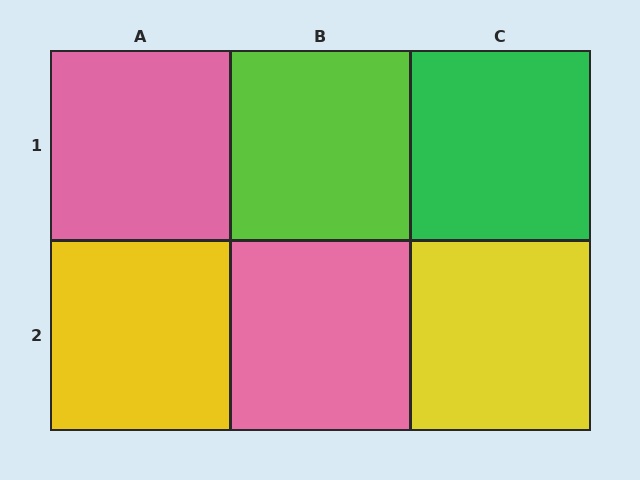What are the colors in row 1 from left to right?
Pink, lime, green.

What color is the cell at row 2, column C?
Yellow.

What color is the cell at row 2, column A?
Yellow.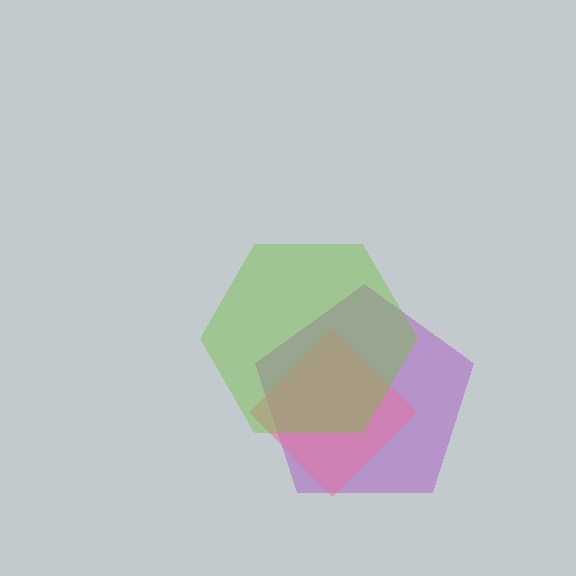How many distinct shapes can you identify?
There are 3 distinct shapes: a purple pentagon, a pink diamond, a lime hexagon.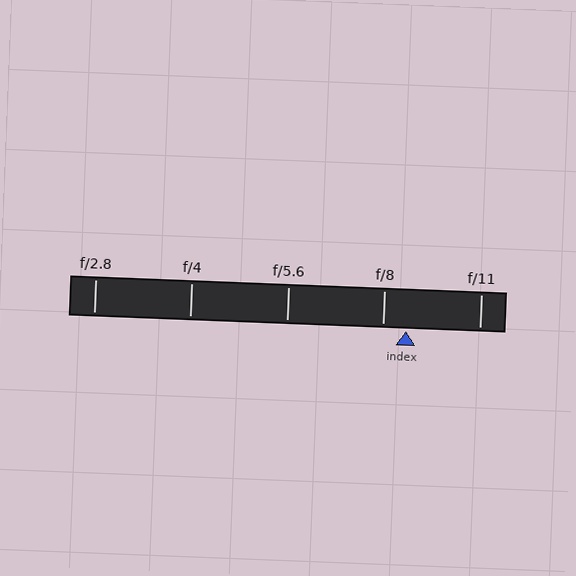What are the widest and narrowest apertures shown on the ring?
The widest aperture shown is f/2.8 and the narrowest is f/11.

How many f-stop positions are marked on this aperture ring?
There are 5 f-stop positions marked.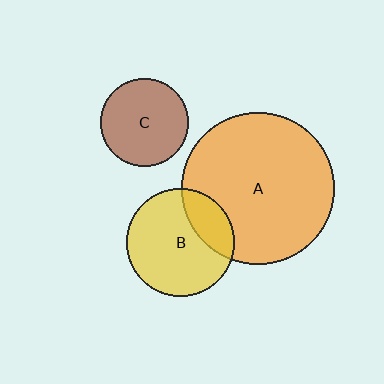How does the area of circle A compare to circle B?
Approximately 2.0 times.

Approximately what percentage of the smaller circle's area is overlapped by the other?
Approximately 25%.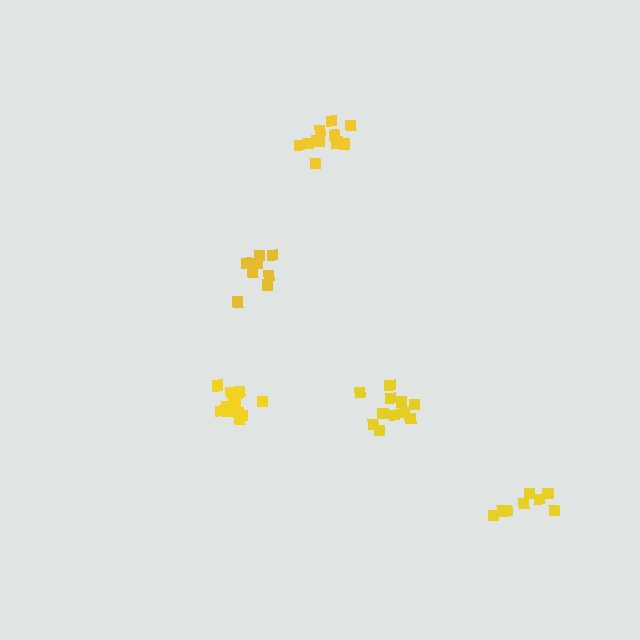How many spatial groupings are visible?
There are 5 spatial groupings.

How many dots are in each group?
Group 1: 8 dots, Group 2: 12 dots, Group 3: 13 dots, Group 4: 8 dots, Group 5: 11 dots (52 total).